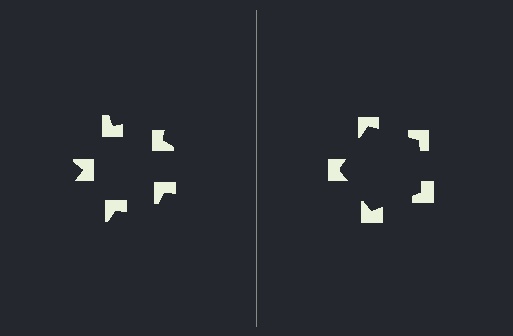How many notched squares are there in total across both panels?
10 — 5 on each side.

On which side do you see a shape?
An illusory pentagon appears on the right side. On the left side the wedge cuts are rotated, so no coherent shape forms.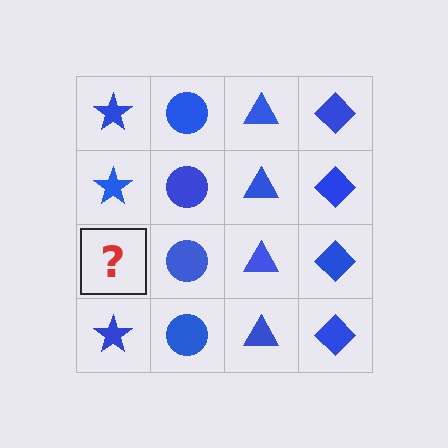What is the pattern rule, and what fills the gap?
The rule is that each column has a consistent shape. The gap should be filled with a blue star.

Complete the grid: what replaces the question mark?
The question mark should be replaced with a blue star.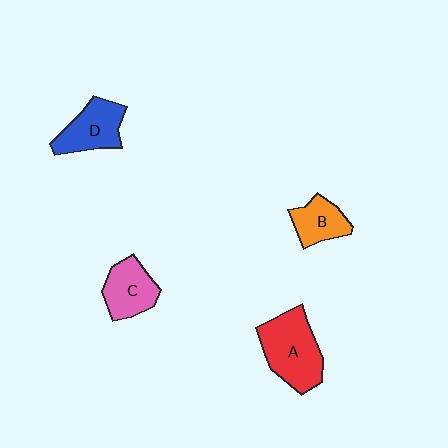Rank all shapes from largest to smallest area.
From largest to smallest: A (red), D (blue), C (pink), B (orange).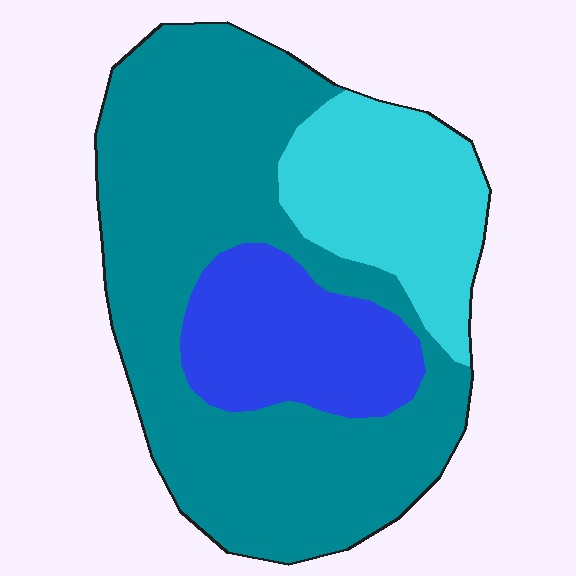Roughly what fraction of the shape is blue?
Blue covers around 20% of the shape.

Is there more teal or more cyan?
Teal.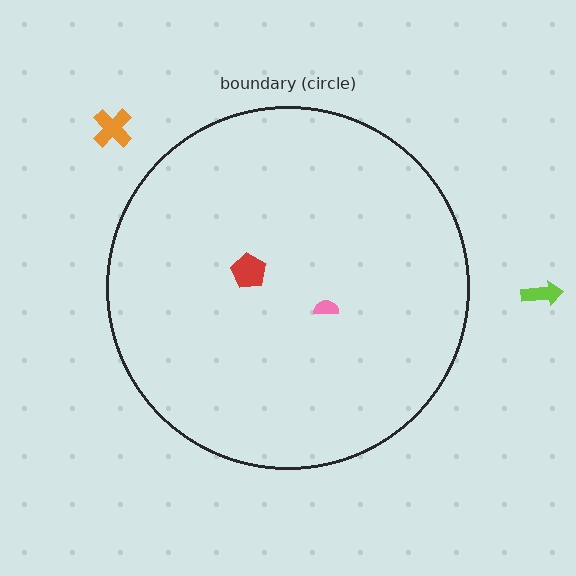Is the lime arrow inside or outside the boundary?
Outside.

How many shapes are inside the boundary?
2 inside, 2 outside.